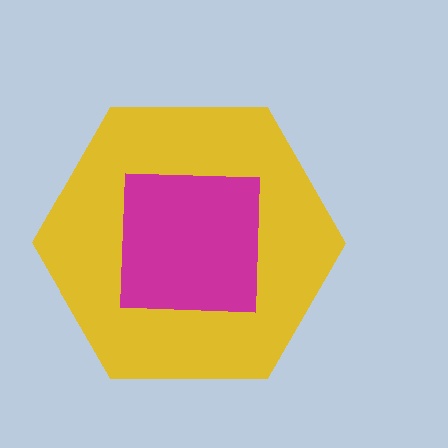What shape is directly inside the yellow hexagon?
The magenta square.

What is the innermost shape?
The magenta square.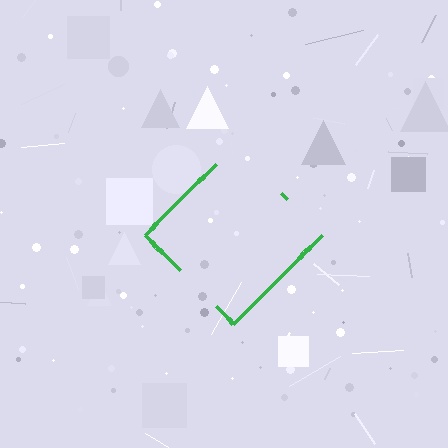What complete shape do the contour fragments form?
The contour fragments form a diamond.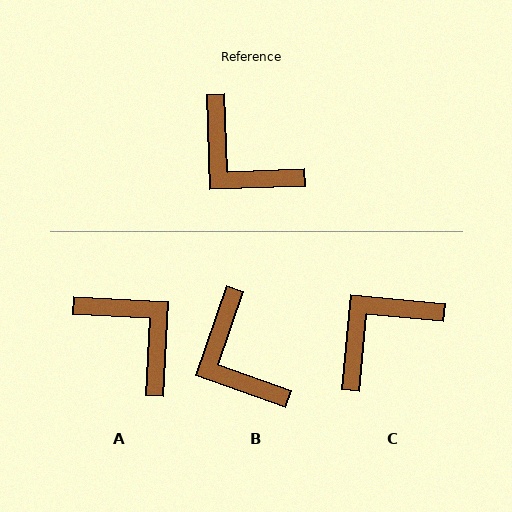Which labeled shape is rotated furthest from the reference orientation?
A, about 175 degrees away.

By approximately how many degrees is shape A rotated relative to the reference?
Approximately 175 degrees counter-clockwise.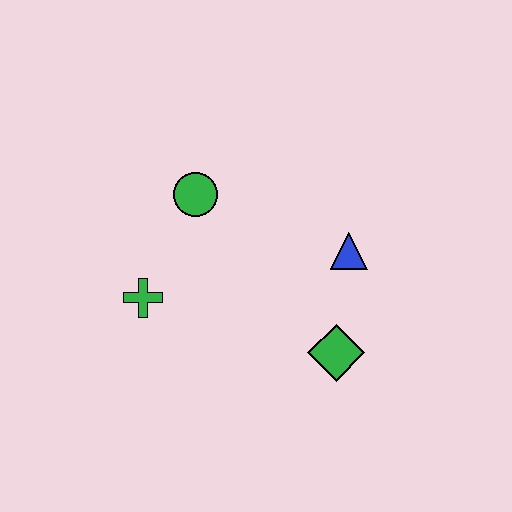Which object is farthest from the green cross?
The blue triangle is farthest from the green cross.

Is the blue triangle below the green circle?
Yes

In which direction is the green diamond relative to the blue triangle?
The green diamond is below the blue triangle.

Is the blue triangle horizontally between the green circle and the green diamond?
No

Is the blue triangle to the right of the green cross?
Yes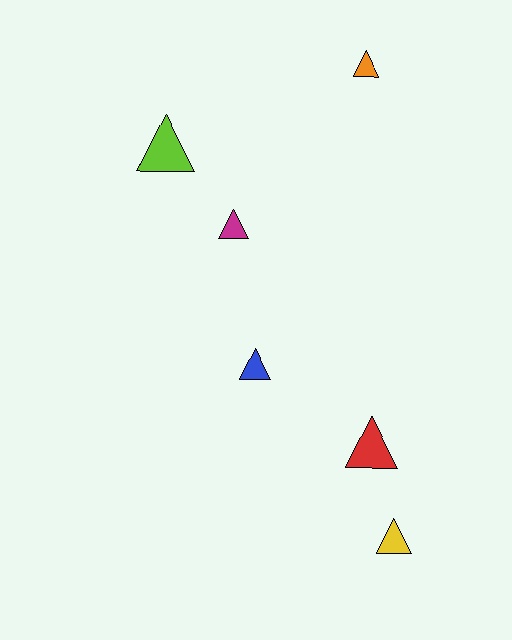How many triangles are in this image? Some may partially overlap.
There are 6 triangles.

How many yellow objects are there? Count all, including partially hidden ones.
There is 1 yellow object.